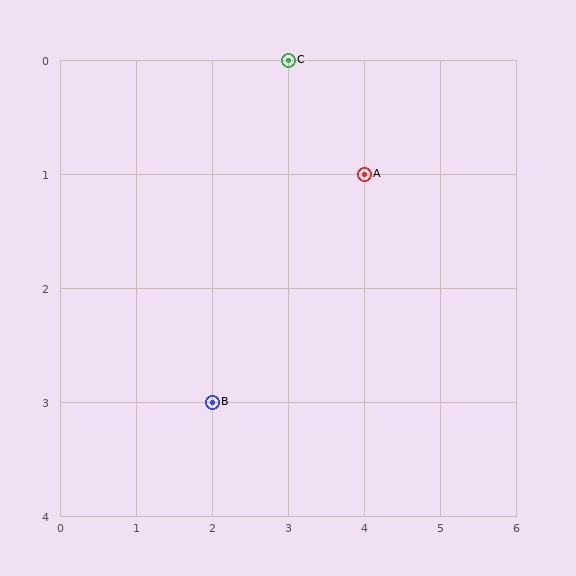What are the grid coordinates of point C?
Point C is at grid coordinates (3, 0).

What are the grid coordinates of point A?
Point A is at grid coordinates (4, 1).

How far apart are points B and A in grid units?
Points B and A are 2 columns and 2 rows apart (about 2.8 grid units diagonally).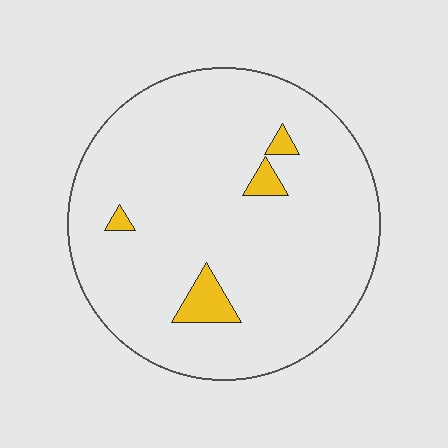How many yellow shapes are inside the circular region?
4.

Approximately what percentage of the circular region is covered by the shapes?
Approximately 5%.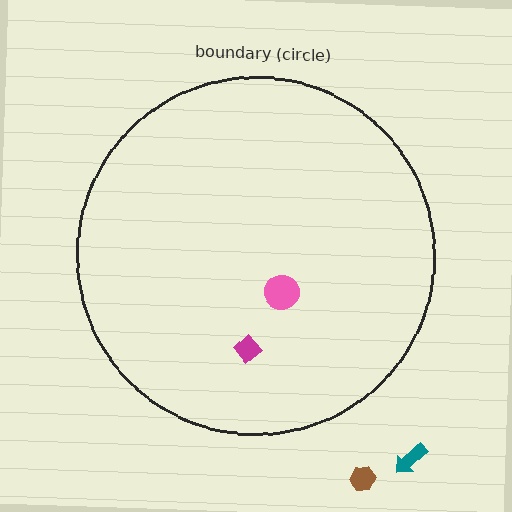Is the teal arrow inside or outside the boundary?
Outside.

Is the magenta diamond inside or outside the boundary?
Inside.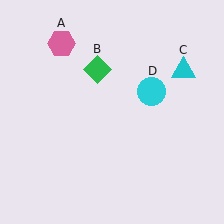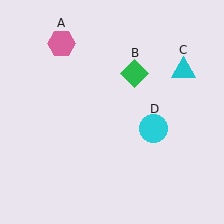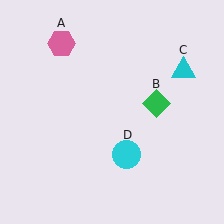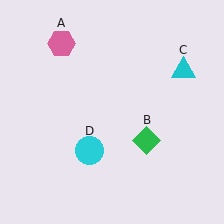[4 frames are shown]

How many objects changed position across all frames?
2 objects changed position: green diamond (object B), cyan circle (object D).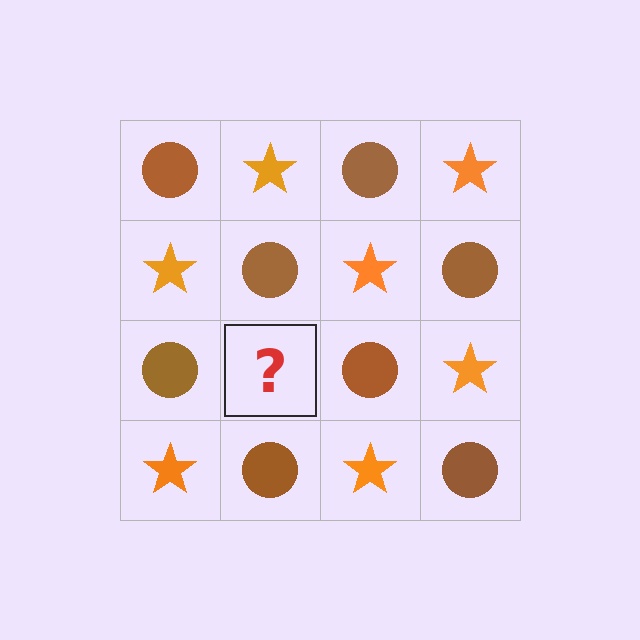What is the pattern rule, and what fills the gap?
The rule is that it alternates brown circle and orange star in a checkerboard pattern. The gap should be filled with an orange star.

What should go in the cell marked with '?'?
The missing cell should contain an orange star.